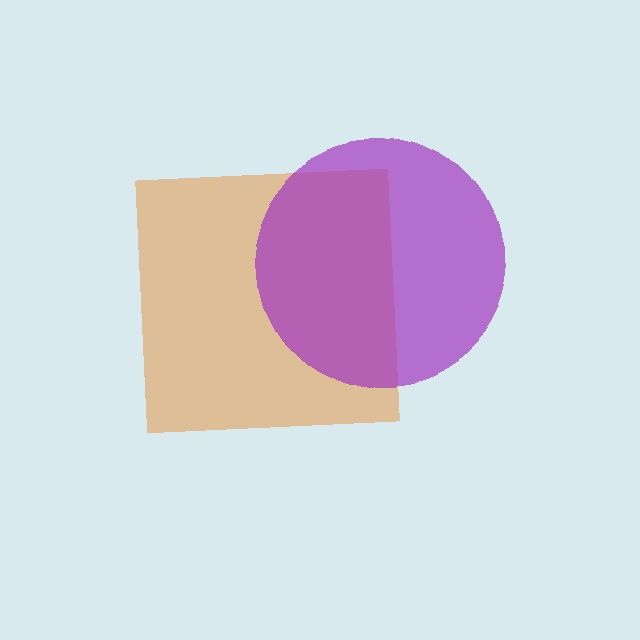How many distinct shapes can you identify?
There are 2 distinct shapes: an orange square, a purple circle.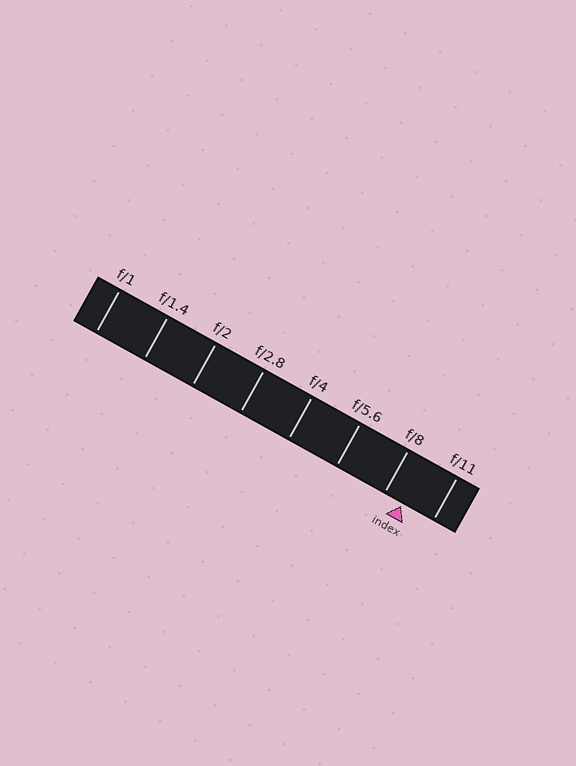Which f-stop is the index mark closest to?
The index mark is closest to f/8.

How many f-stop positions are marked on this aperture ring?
There are 8 f-stop positions marked.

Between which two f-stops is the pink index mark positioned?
The index mark is between f/8 and f/11.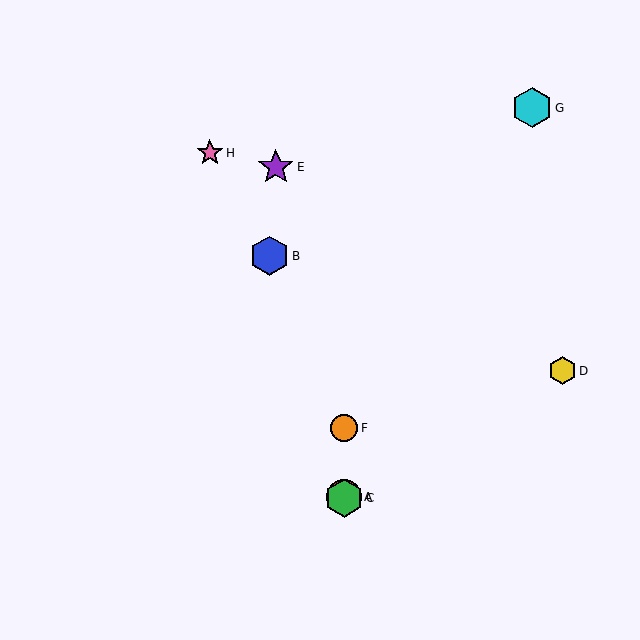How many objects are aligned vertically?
3 objects (A, C, F) are aligned vertically.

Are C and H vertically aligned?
No, C is at x≈344 and H is at x≈210.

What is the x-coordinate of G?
Object G is at x≈532.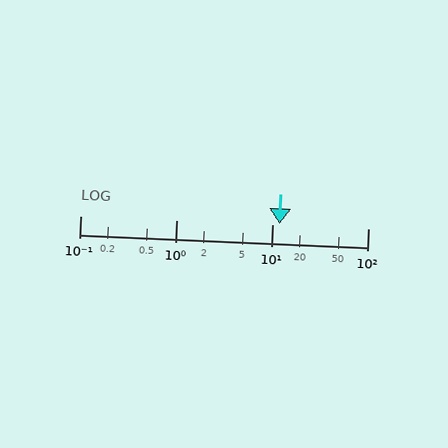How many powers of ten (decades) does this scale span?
The scale spans 3 decades, from 0.1 to 100.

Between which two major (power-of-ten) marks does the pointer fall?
The pointer is between 10 and 100.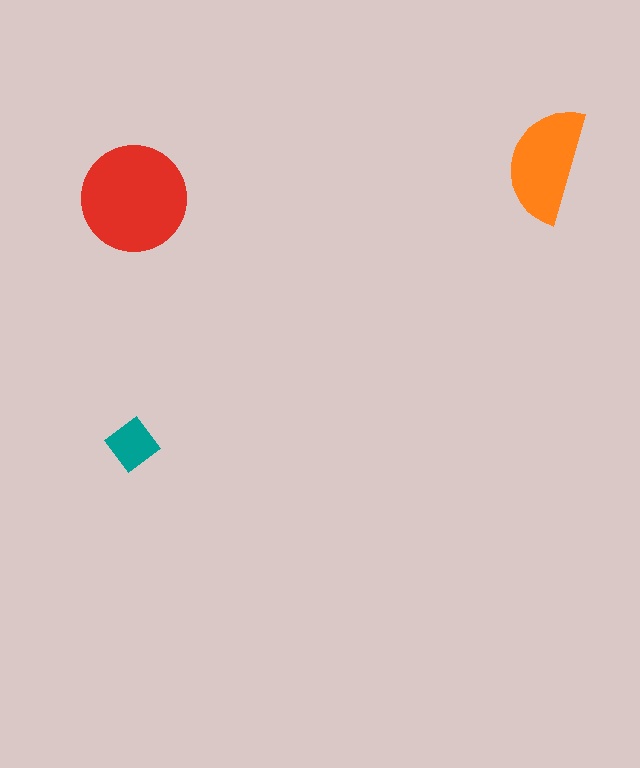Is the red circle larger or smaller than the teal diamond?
Larger.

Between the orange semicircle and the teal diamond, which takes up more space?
The orange semicircle.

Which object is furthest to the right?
The orange semicircle is rightmost.